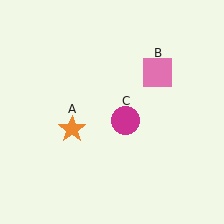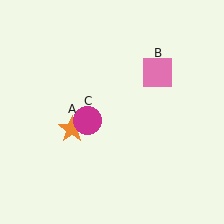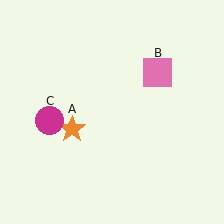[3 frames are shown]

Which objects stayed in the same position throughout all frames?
Orange star (object A) and pink square (object B) remained stationary.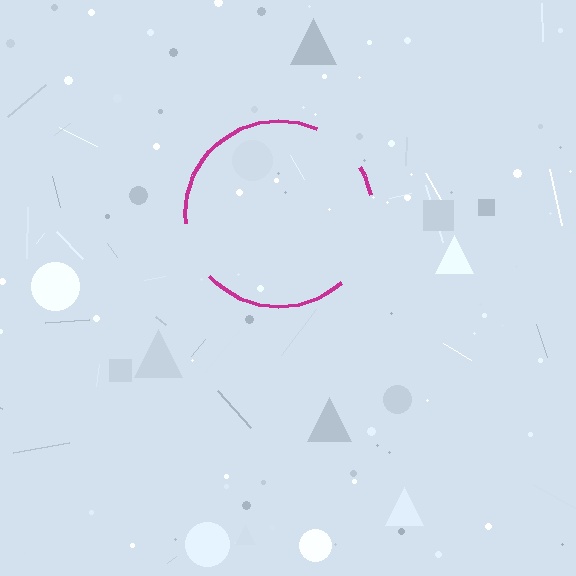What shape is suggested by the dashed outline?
The dashed outline suggests a circle.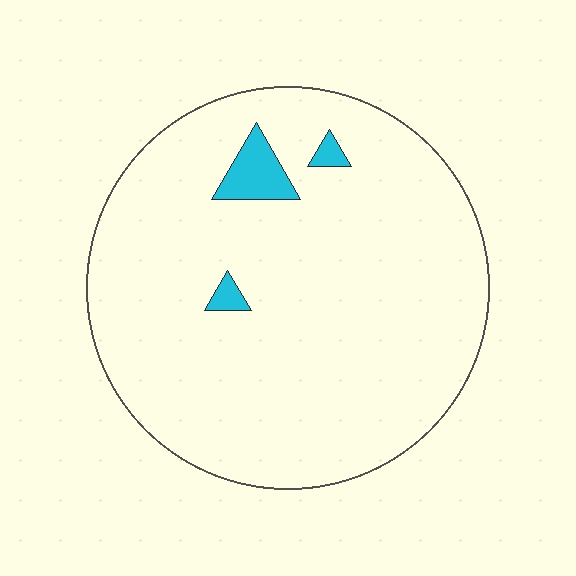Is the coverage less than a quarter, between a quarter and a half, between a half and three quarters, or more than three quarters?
Less than a quarter.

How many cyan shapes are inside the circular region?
3.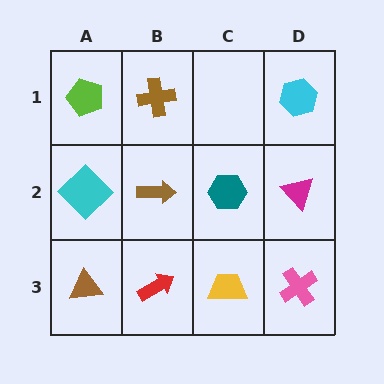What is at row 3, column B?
A red arrow.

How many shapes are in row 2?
4 shapes.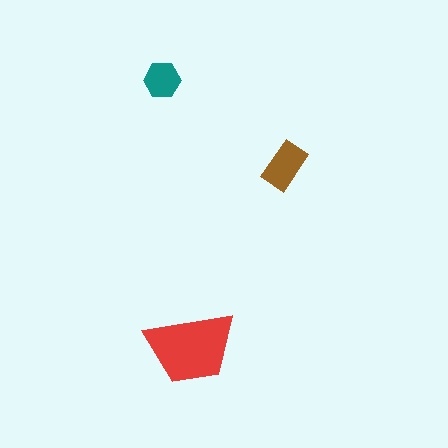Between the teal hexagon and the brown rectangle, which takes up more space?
The brown rectangle.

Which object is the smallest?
The teal hexagon.